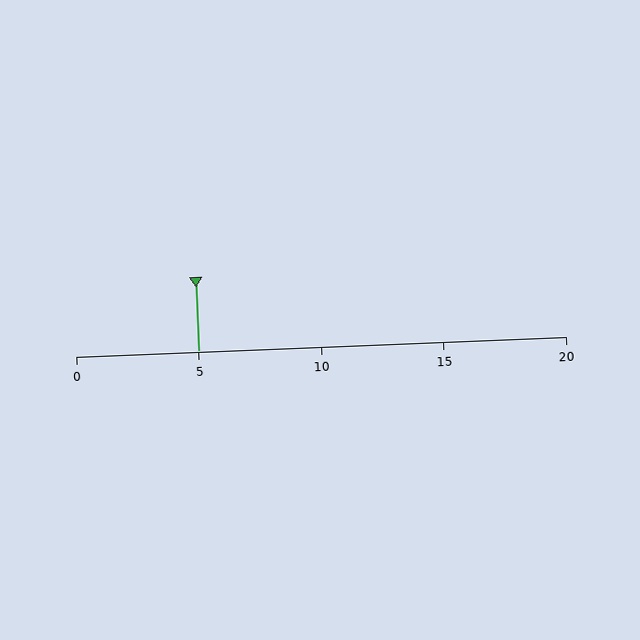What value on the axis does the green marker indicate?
The marker indicates approximately 5.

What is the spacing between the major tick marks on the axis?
The major ticks are spaced 5 apart.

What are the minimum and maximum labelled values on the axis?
The axis runs from 0 to 20.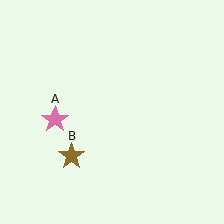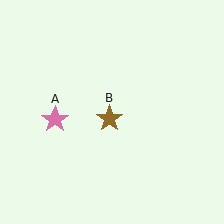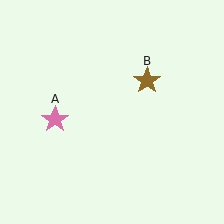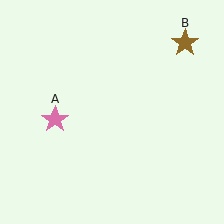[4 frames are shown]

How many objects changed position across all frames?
1 object changed position: brown star (object B).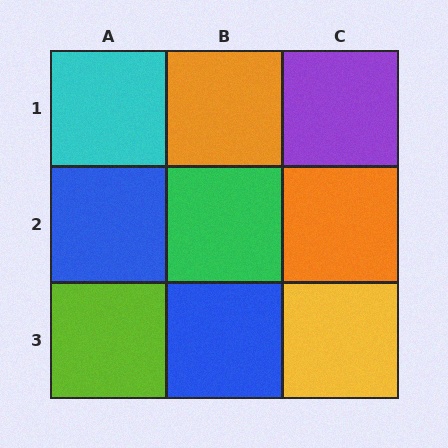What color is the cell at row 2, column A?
Blue.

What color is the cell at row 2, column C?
Orange.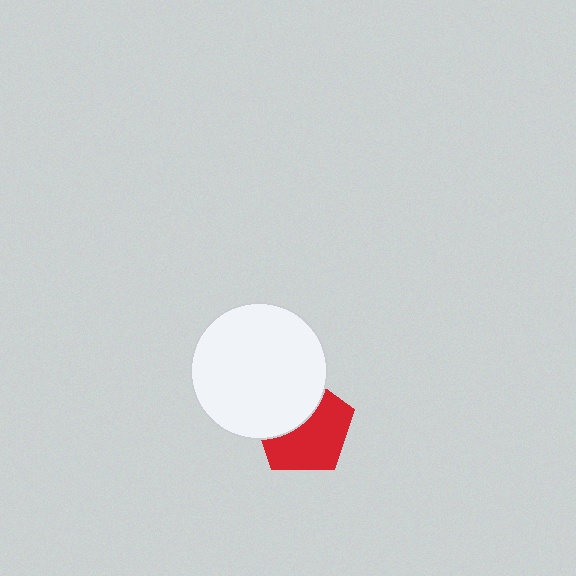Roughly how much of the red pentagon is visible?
About half of it is visible (roughly 59%).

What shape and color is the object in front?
The object in front is a white circle.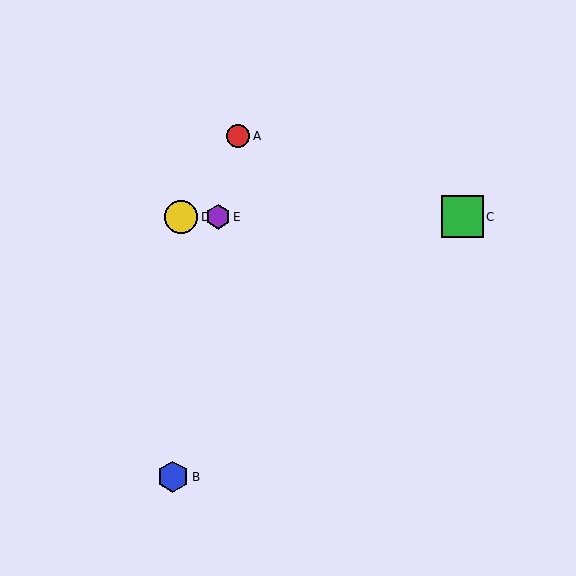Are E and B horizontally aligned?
No, E is at y≈217 and B is at y≈477.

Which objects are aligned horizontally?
Objects C, D, E are aligned horizontally.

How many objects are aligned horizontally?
3 objects (C, D, E) are aligned horizontally.